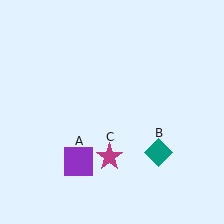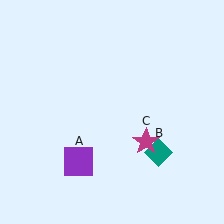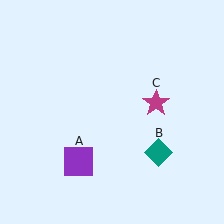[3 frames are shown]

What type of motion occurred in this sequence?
The magenta star (object C) rotated counterclockwise around the center of the scene.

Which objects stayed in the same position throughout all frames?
Purple square (object A) and teal diamond (object B) remained stationary.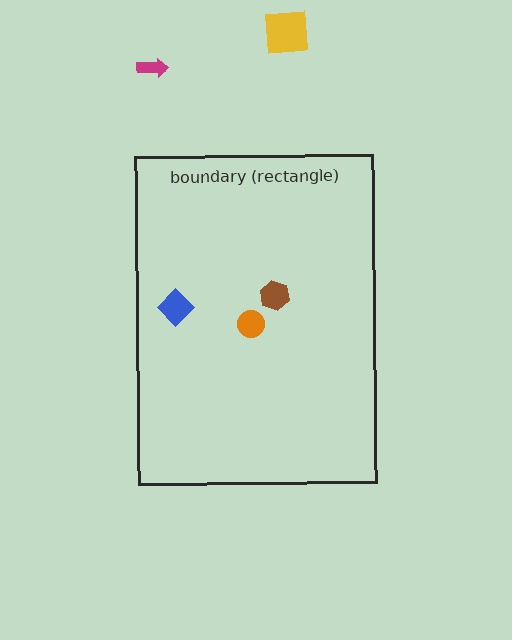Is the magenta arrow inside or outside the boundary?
Outside.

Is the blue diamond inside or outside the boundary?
Inside.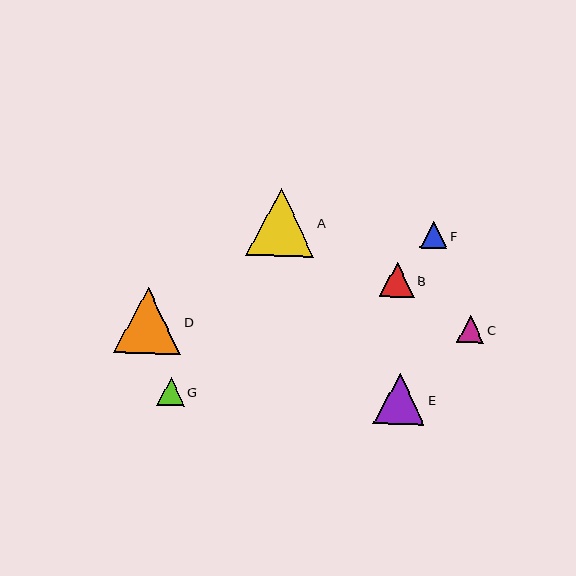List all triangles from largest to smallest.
From largest to smallest: A, D, E, B, G, C, F.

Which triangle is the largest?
Triangle A is the largest with a size of approximately 67 pixels.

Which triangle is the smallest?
Triangle F is the smallest with a size of approximately 27 pixels.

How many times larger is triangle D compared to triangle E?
Triangle D is approximately 1.3 times the size of triangle E.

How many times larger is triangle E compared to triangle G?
Triangle E is approximately 1.8 times the size of triangle G.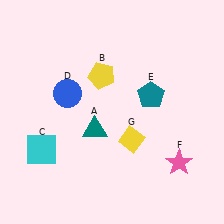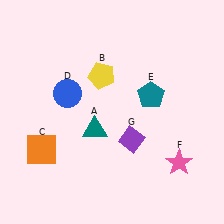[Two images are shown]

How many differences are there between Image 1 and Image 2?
There are 2 differences between the two images.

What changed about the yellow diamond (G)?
In Image 1, G is yellow. In Image 2, it changed to purple.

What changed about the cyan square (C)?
In Image 1, C is cyan. In Image 2, it changed to orange.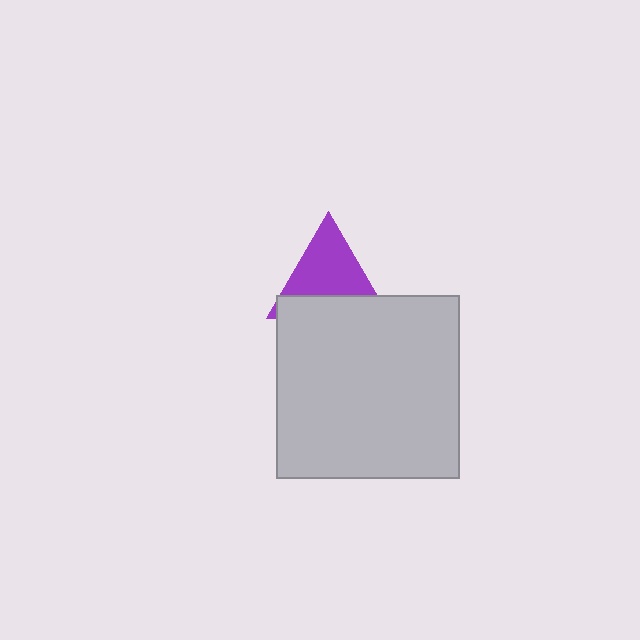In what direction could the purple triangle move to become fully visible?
The purple triangle could move up. That would shift it out from behind the light gray square entirely.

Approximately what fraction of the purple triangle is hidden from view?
Roughly 38% of the purple triangle is hidden behind the light gray square.